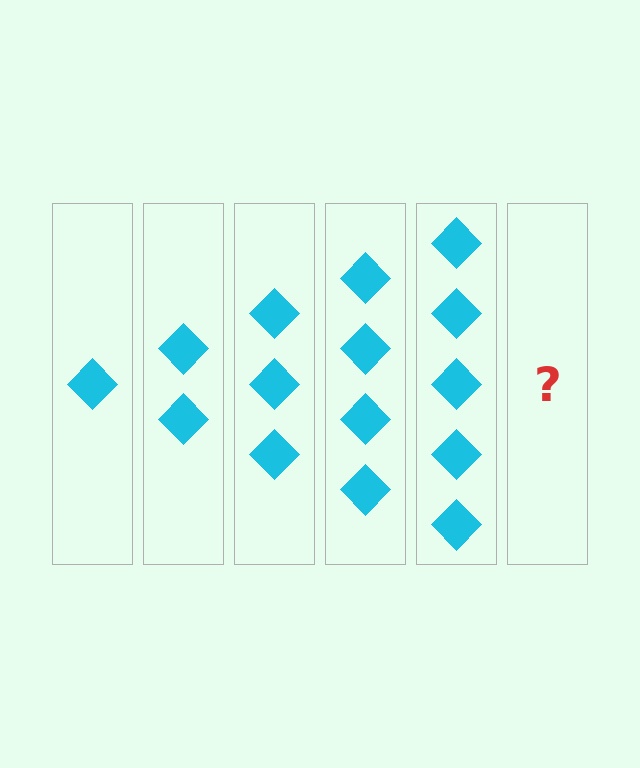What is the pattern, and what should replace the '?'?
The pattern is that each step adds one more diamond. The '?' should be 6 diamonds.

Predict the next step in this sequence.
The next step is 6 diamonds.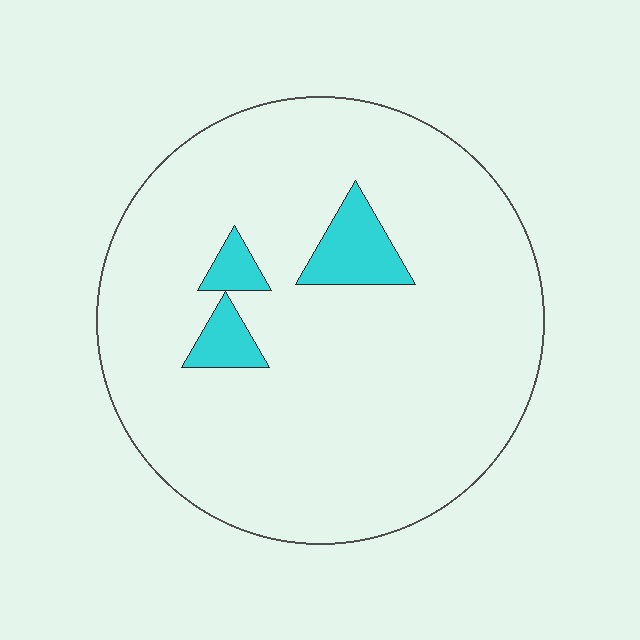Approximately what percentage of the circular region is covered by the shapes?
Approximately 10%.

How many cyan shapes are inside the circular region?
3.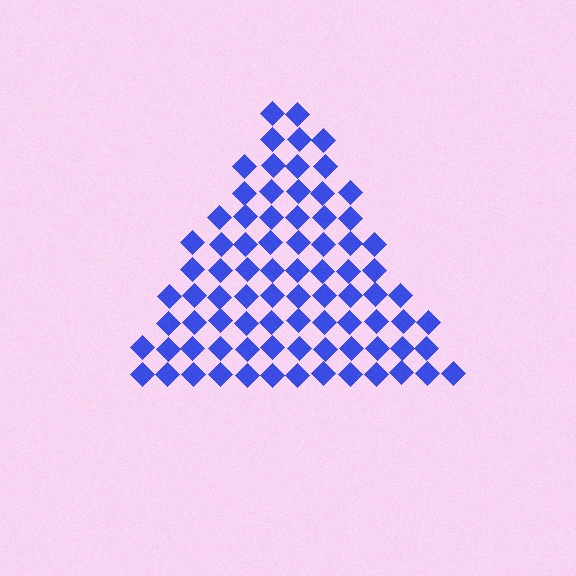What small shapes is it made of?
It is made of small diamonds.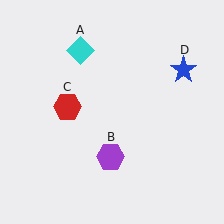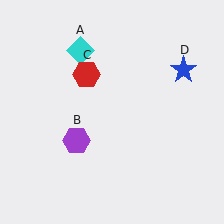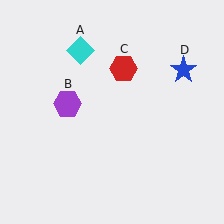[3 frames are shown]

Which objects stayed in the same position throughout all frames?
Cyan diamond (object A) and blue star (object D) remained stationary.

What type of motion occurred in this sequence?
The purple hexagon (object B), red hexagon (object C) rotated clockwise around the center of the scene.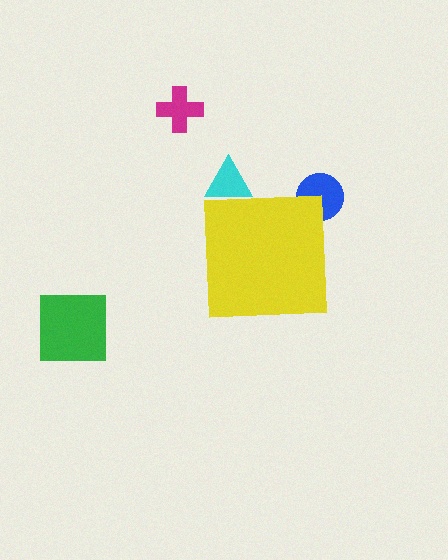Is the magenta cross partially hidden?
No, the magenta cross is fully visible.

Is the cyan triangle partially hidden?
Yes, the cyan triangle is partially hidden behind the yellow square.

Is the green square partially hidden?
No, the green square is fully visible.